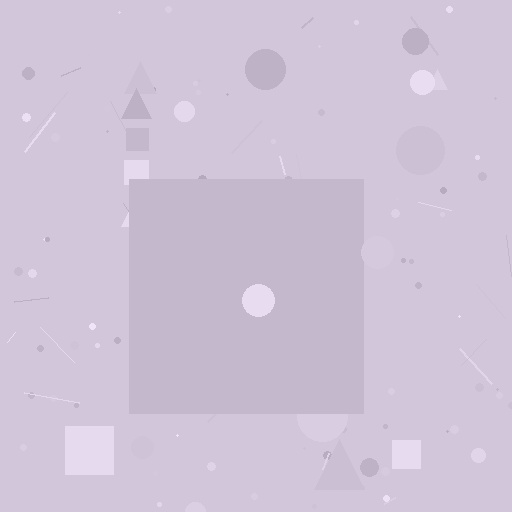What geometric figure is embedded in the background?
A square is embedded in the background.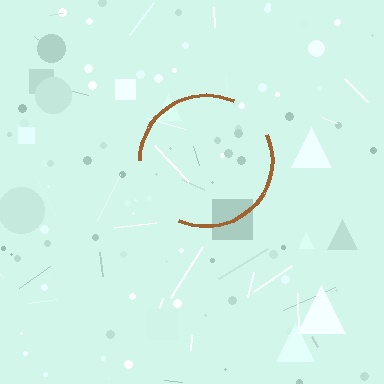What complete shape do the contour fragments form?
The contour fragments form a circle.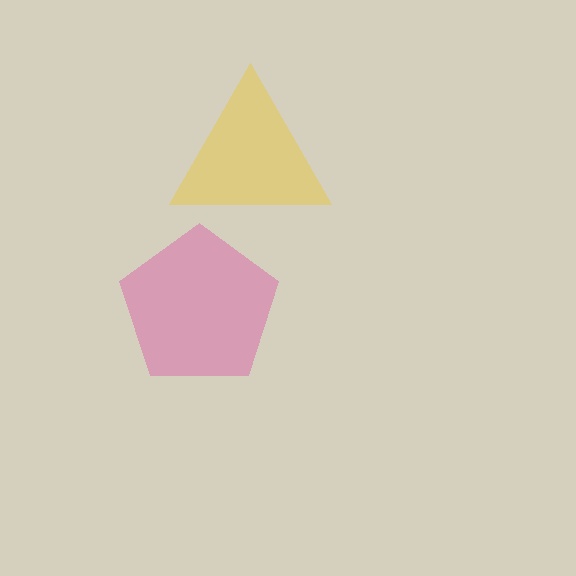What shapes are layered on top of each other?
The layered shapes are: a yellow triangle, a pink pentagon.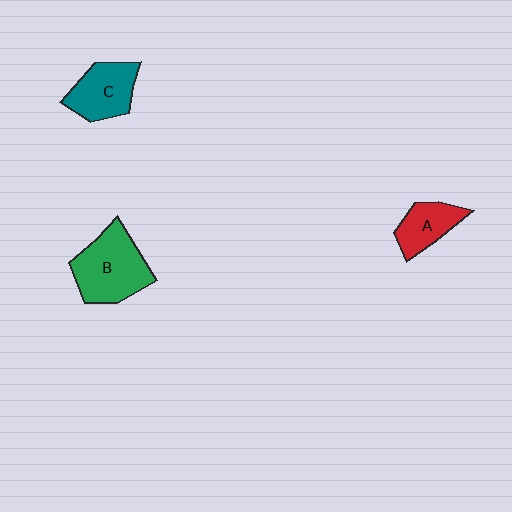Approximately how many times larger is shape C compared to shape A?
Approximately 1.3 times.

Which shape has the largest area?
Shape B (green).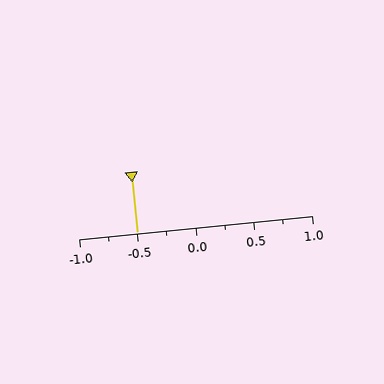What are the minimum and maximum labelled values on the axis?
The axis runs from -1.0 to 1.0.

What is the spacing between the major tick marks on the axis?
The major ticks are spaced 0.5 apart.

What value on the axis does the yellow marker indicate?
The marker indicates approximately -0.5.